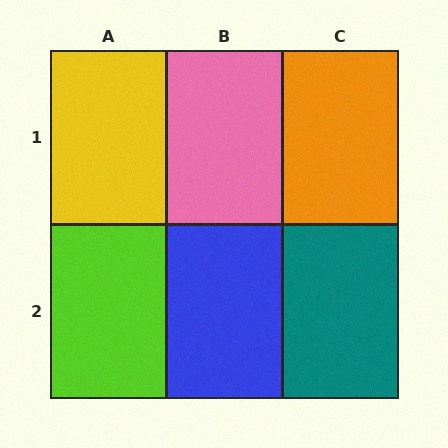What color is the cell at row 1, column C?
Orange.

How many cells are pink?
1 cell is pink.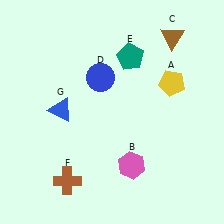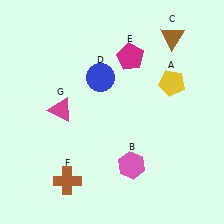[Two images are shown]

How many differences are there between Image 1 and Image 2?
There are 2 differences between the two images.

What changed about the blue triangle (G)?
In Image 1, G is blue. In Image 2, it changed to magenta.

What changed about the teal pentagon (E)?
In Image 1, E is teal. In Image 2, it changed to magenta.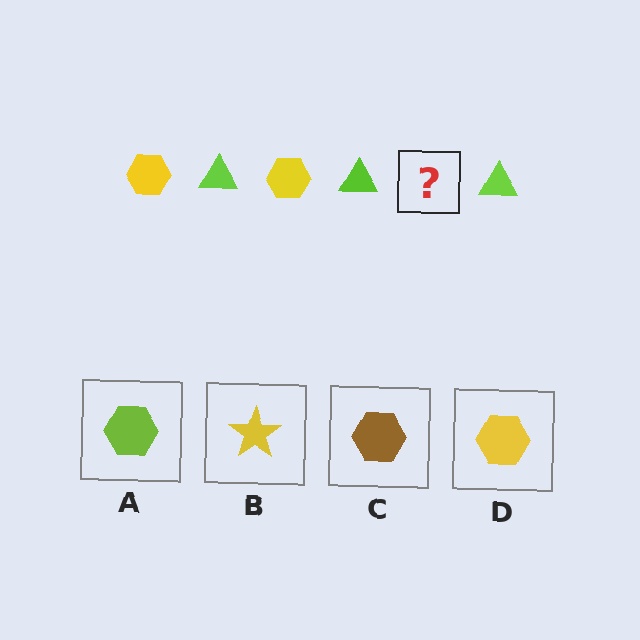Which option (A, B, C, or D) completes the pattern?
D.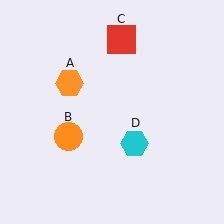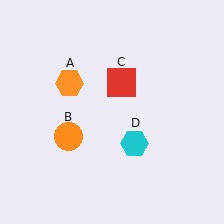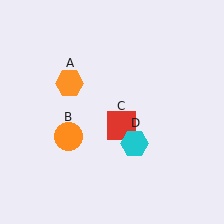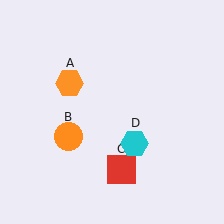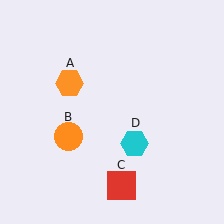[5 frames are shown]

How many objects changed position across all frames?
1 object changed position: red square (object C).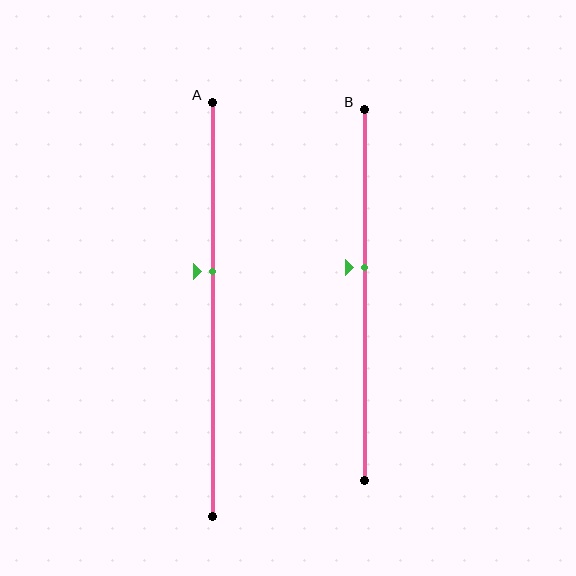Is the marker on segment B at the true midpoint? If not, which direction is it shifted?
No, the marker on segment B is shifted upward by about 8% of the segment length.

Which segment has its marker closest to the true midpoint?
Segment B has its marker closest to the true midpoint.